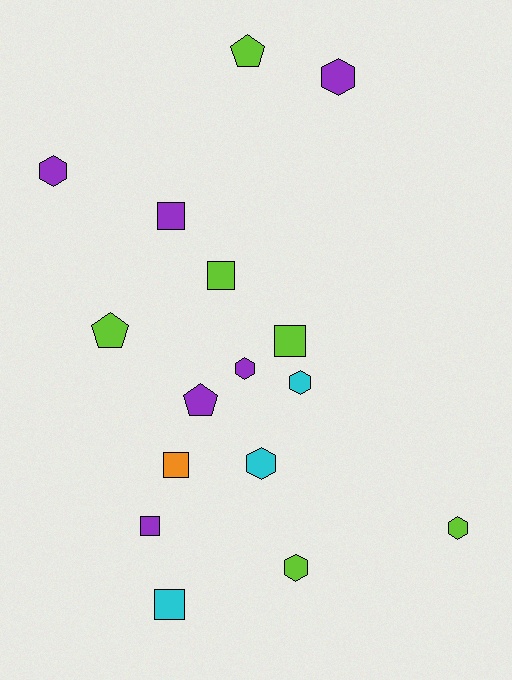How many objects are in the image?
There are 16 objects.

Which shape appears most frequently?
Hexagon, with 7 objects.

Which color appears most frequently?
Purple, with 6 objects.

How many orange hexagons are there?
There are no orange hexagons.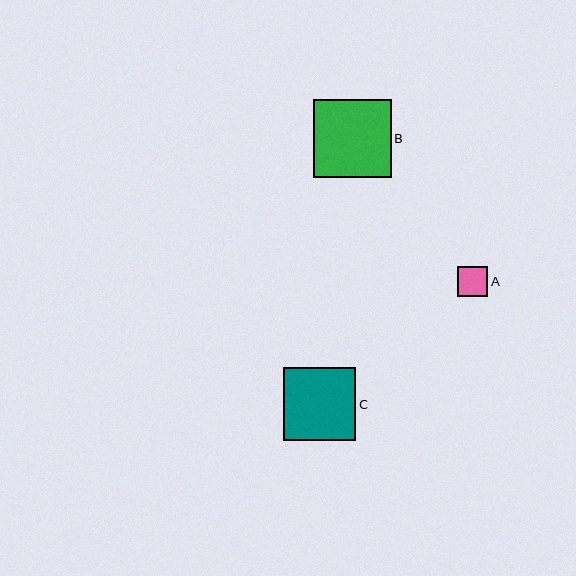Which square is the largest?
Square B is the largest with a size of approximately 78 pixels.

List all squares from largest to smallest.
From largest to smallest: B, C, A.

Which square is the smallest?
Square A is the smallest with a size of approximately 30 pixels.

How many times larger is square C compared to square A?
Square C is approximately 2.4 times the size of square A.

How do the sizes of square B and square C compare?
Square B and square C are approximately the same size.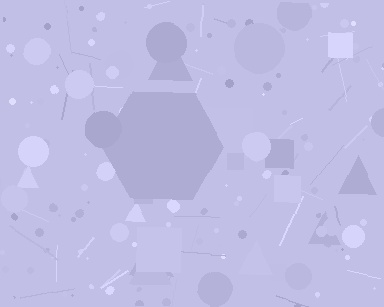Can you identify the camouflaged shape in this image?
The camouflaged shape is a hexagon.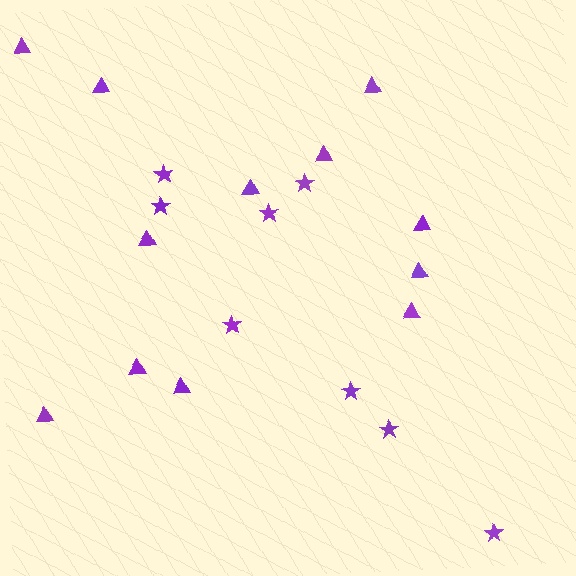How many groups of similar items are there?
There are 2 groups: one group of triangles (12) and one group of stars (8).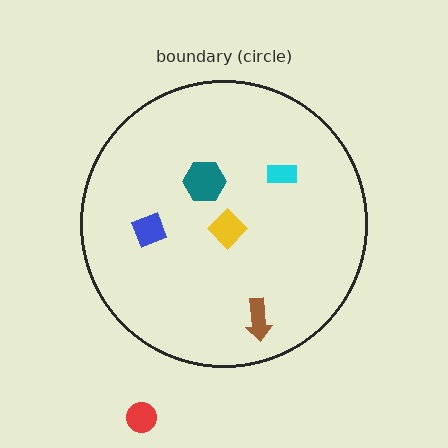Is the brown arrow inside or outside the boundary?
Inside.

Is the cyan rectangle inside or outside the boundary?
Inside.